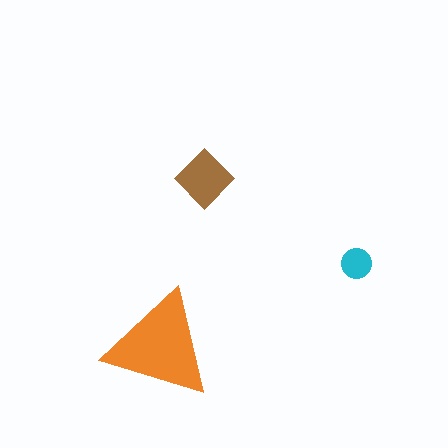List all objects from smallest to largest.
The cyan circle, the brown diamond, the orange triangle.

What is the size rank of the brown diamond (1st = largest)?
2nd.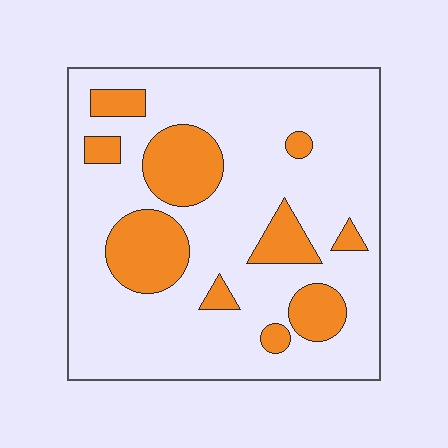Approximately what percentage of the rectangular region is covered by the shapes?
Approximately 20%.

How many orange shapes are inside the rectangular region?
10.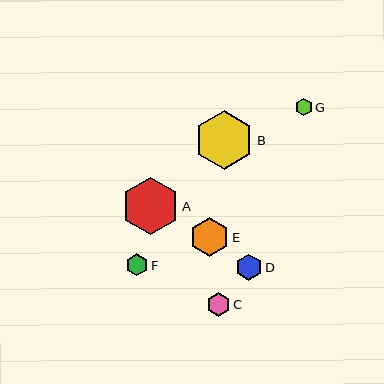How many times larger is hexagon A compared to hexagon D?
Hexagon A is approximately 2.2 times the size of hexagon D.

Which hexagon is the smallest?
Hexagon G is the smallest with a size of approximately 17 pixels.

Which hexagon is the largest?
Hexagon B is the largest with a size of approximately 59 pixels.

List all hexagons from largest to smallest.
From largest to smallest: B, A, E, D, C, F, G.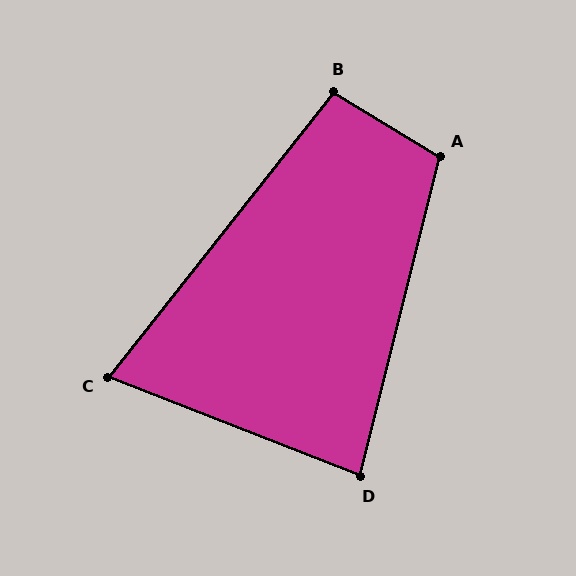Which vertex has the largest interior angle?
A, at approximately 107 degrees.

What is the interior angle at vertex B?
Approximately 97 degrees (obtuse).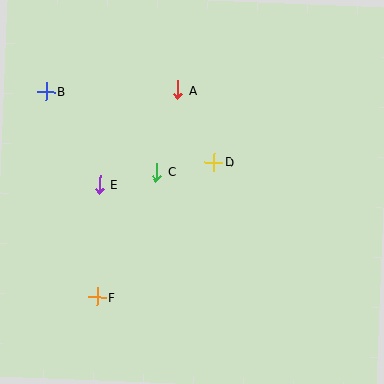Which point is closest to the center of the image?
Point D at (214, 162) is closest to the center.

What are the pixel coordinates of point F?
Point F is at (97, 297).